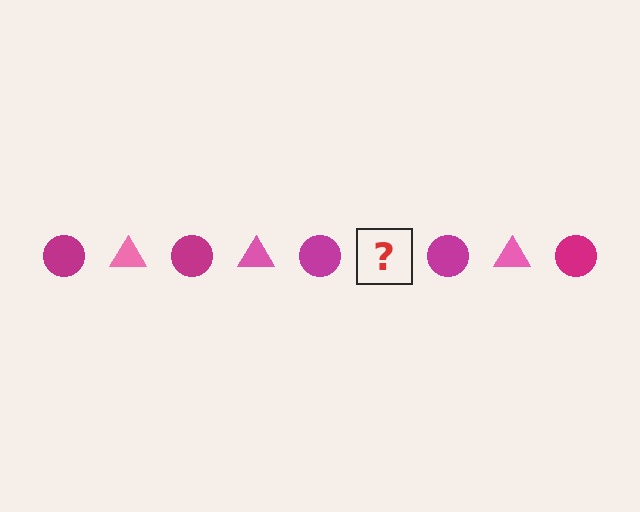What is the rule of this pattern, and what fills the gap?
The rule is that the pattern alternates between magenta circle and pink triangle. The gap should be filled with a pink triangle.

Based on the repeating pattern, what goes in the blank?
The blank should be a pink triangle.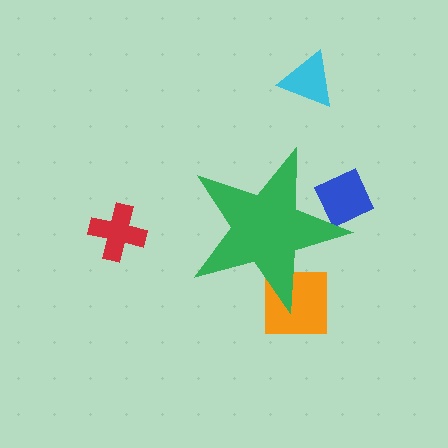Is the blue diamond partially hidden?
Yes, the blue diamond is partially hidden behind the green star.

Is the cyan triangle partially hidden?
No, the cyan triangle is fully visible.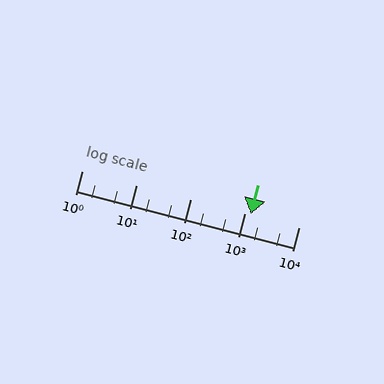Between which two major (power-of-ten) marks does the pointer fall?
The pointer is between 1000 and 10000.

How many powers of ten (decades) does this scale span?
The scale spans 4 decades, from 1 to 10000.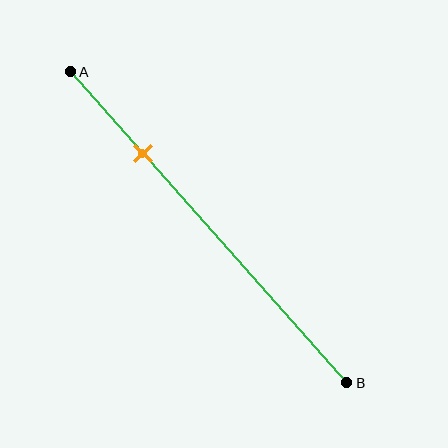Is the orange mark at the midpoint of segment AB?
No, the mark is at about 25% from A, not at the 50% midpoint.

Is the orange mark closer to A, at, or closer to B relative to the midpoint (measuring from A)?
The orange mark is closer to point A than the midpoint of segment AB.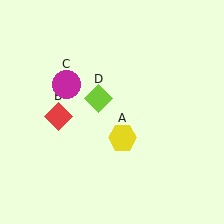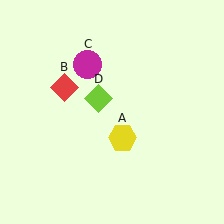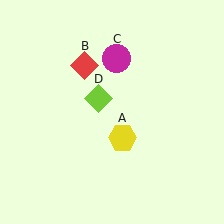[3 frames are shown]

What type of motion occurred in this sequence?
The red diamond (object B), magenta circle (object C) rotated clockwise around the center of the scene.